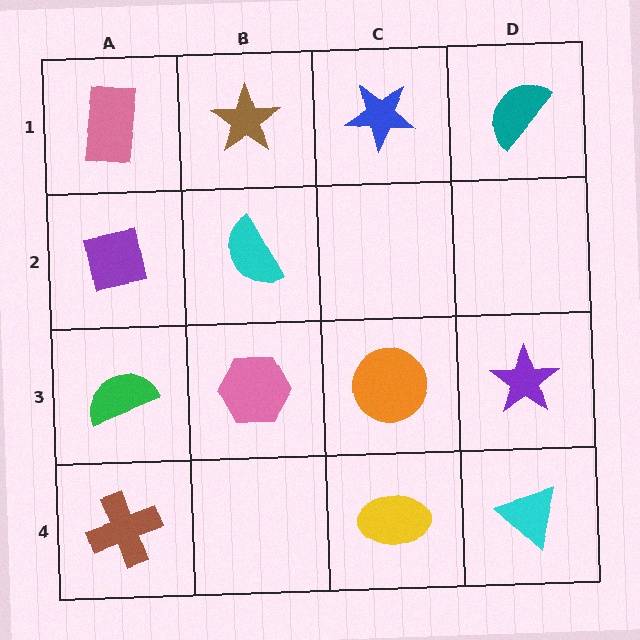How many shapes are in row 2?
2 shapes.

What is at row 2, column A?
A purple square.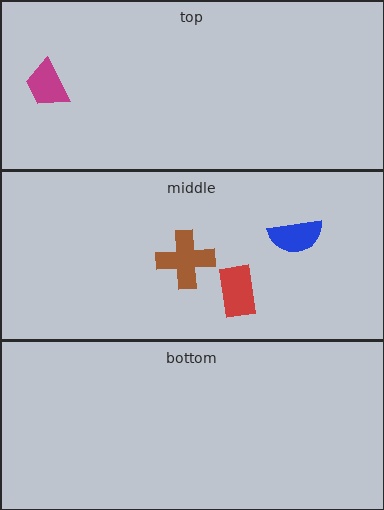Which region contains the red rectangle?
The middle region.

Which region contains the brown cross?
The middle region.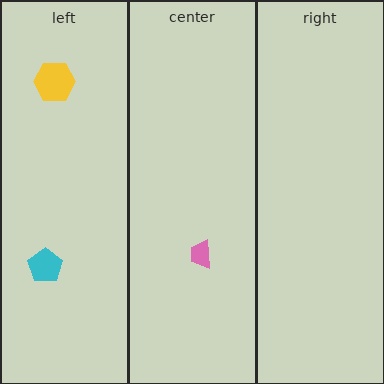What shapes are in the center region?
The pink trapezoid.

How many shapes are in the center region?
1.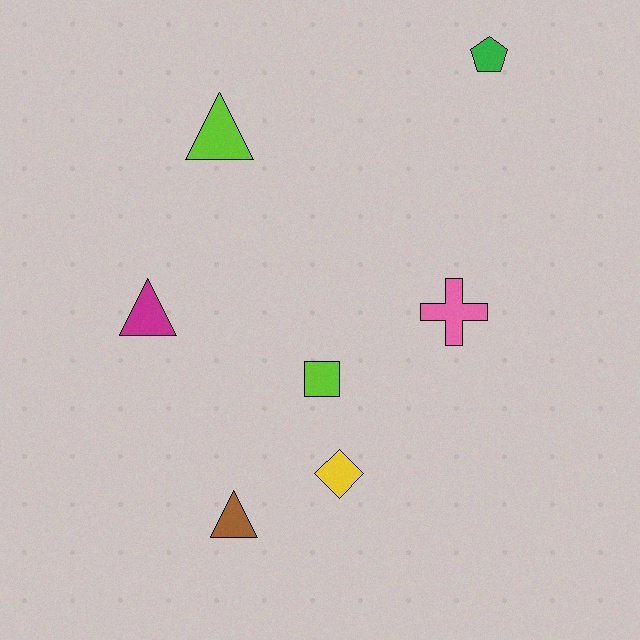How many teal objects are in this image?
There are no teal objects.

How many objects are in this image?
There are 7 objects.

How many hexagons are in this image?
There are no hexagons.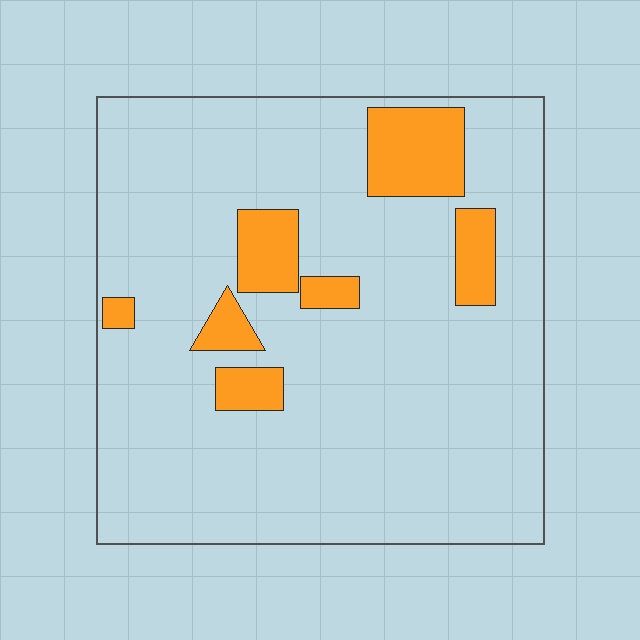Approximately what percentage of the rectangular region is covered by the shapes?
Approximately 15%.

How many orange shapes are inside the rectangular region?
7.